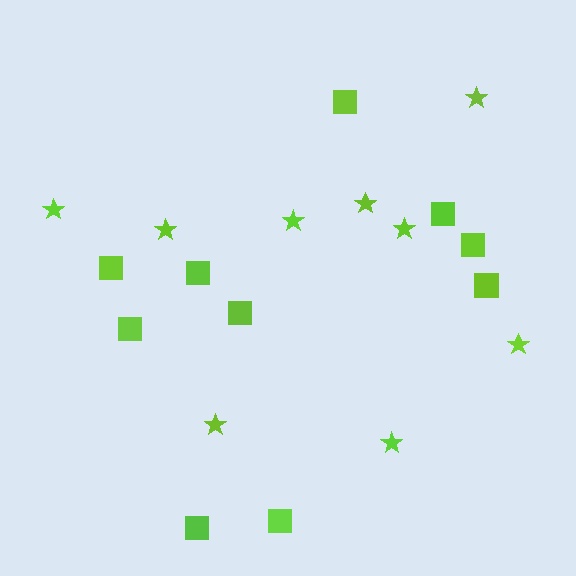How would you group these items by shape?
There are 2 groups: one group of stars (9) and one group of squares (10).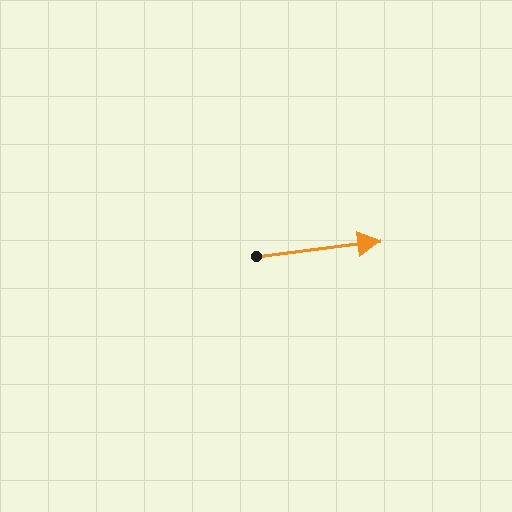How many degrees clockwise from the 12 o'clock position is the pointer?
Approximately 83 degrees.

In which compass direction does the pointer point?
East.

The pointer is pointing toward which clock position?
Roughly 3 o'clock.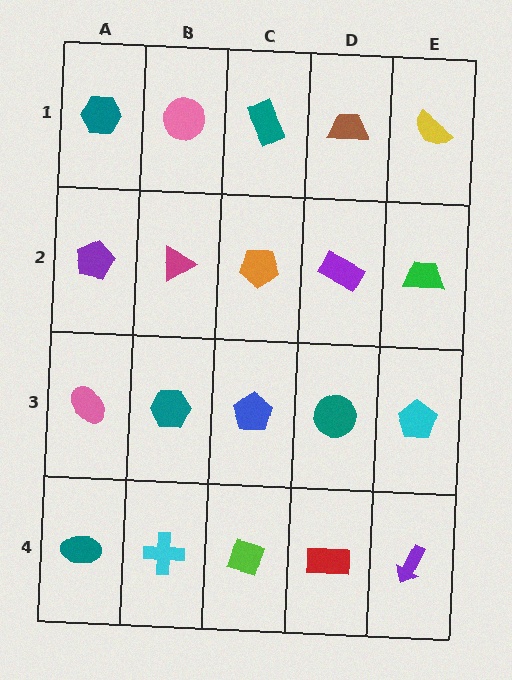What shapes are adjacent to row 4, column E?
A cyan pentagon (row 3, column E), a red rectangle (row 4, column D).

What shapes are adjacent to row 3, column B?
A magenta triangle (row 2, column B), a cyan cross (row 4, column B), a pink ellipse (row 3, column A), a blue pentagon (row 3, column C).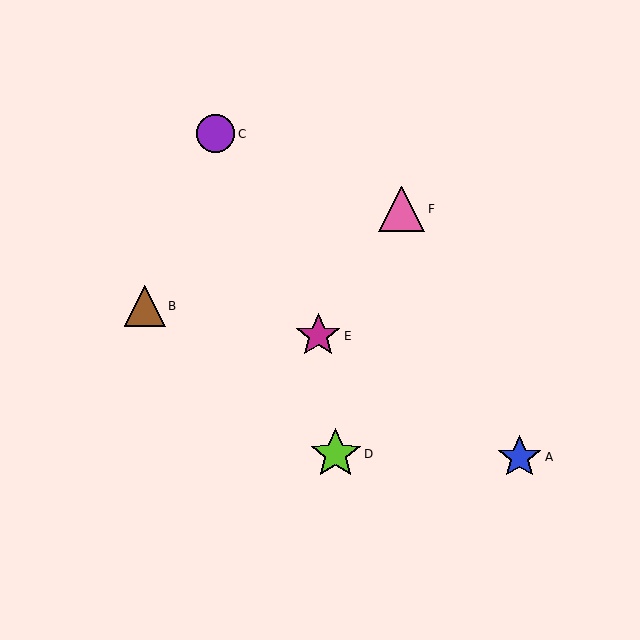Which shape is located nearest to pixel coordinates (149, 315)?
The brown triangle (labeled B) at (145, 306) is nearest to that location.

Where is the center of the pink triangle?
The center of the pink triangle is at (402, 209).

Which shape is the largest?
The lime star (labeled D) is the largest.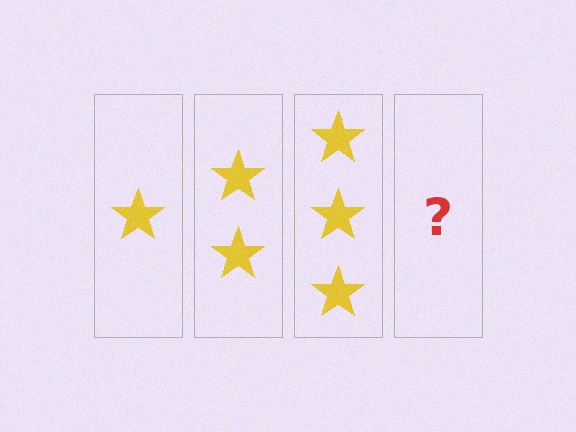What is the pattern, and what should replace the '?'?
The pattern is that each step adds one more star. The '?' should be 4 stars.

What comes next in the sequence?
The next element should be 4 stars.